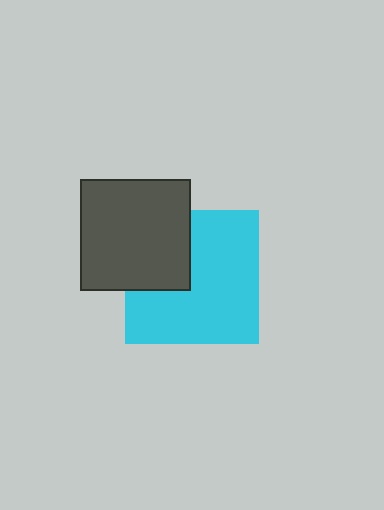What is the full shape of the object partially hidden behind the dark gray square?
The partially hidden object is a cyan square.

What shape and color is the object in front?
The object in front is a dark gray square.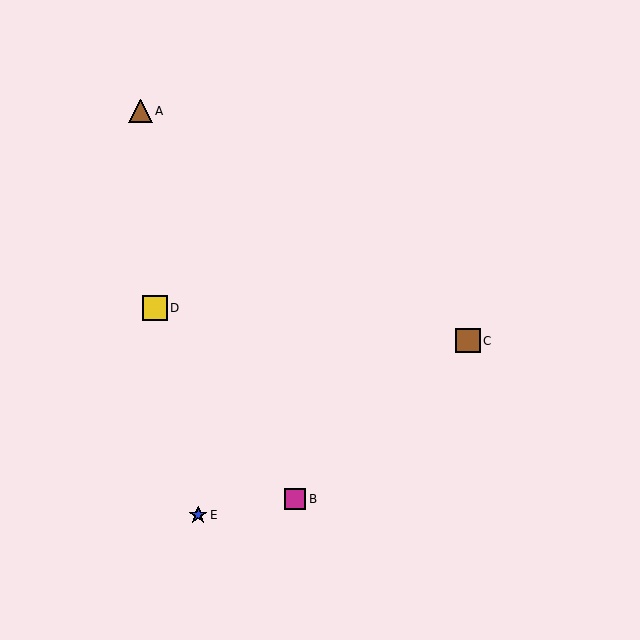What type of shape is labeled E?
Shape E is a blue star.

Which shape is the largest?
The yellow square (labeled D) is the largest.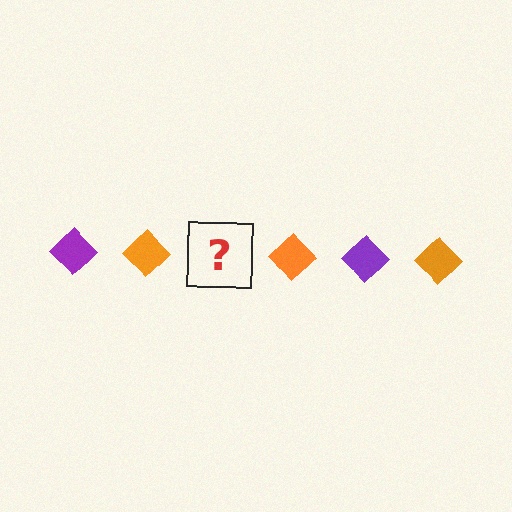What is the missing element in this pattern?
The missing element is a purple diamond.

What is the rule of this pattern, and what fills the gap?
The rule is that the pattern cycles through purple, orange diamonds. The gap should be filled with a purple diamond.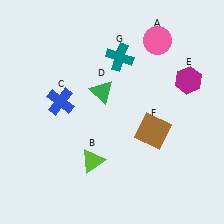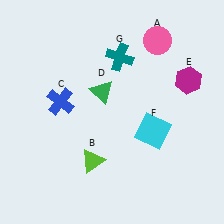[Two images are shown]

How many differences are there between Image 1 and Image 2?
There is 1 difference between the two images.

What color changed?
The square (F) changed from brown in Image 1 to cyan in Image 2.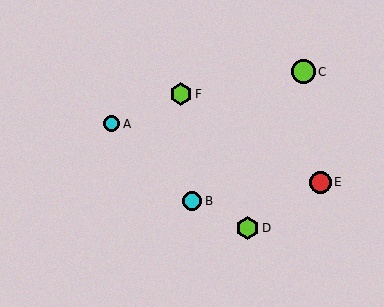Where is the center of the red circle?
The center of the red circle is at (320, 182).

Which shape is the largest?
The lime circle (labeled C) is the largest.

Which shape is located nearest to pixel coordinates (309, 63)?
The lime circle (labeled C) at (304, 72) is nearest to that location.